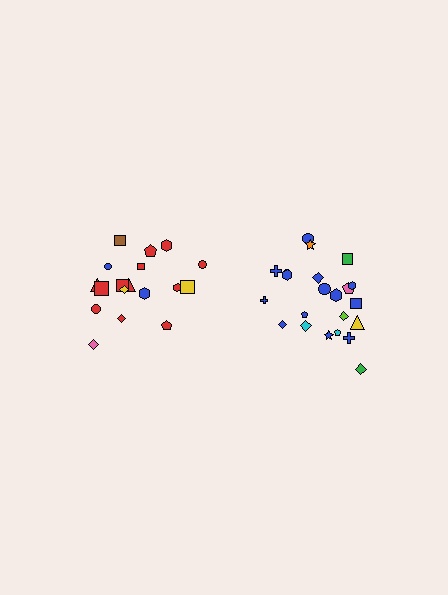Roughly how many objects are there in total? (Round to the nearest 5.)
Roughly 40 objects in total.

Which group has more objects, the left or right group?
The right group.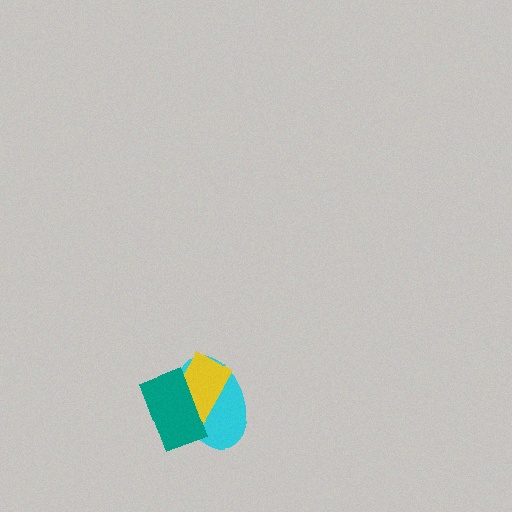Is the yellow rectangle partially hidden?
Yes, it is partially covered by another shape.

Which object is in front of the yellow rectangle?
The teal rectangle is in front of the yellow rectangle.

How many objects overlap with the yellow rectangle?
2 objects overlap with the yellow rectangle.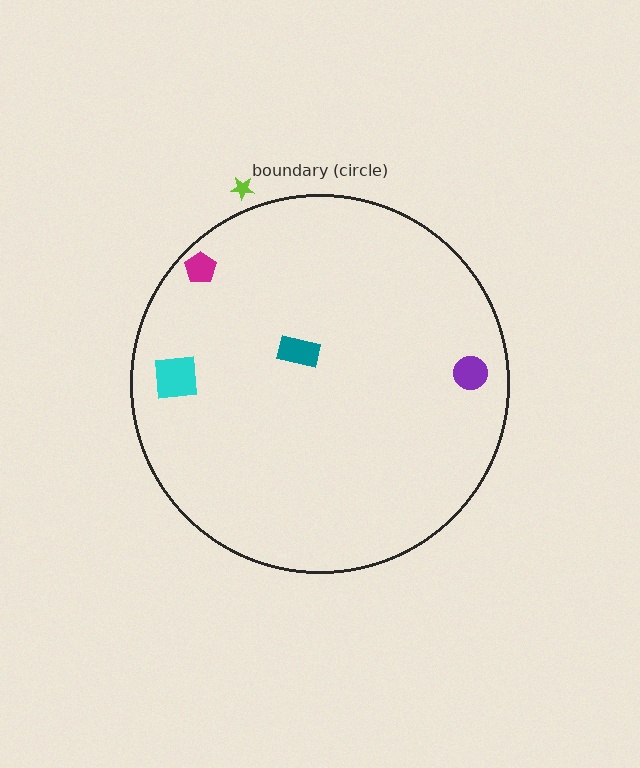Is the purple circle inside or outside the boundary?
Inside.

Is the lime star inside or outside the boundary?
Outside.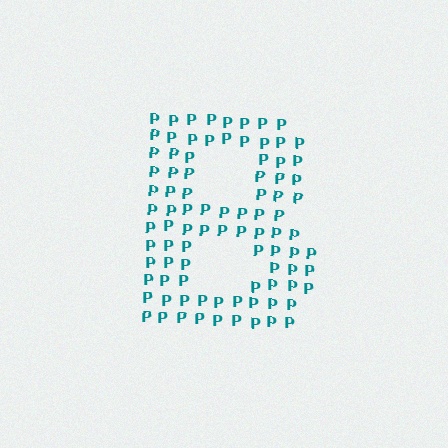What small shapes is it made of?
It is made of small letter P's.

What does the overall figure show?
The overall figure shows the letter B.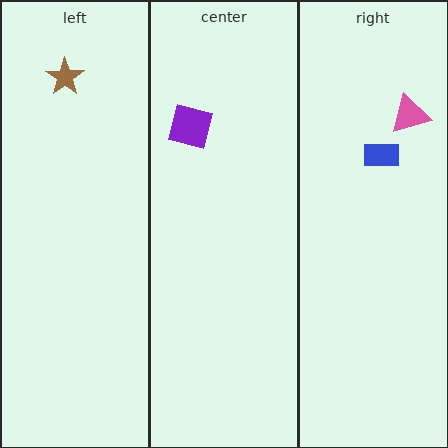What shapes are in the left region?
The brown star.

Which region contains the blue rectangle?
The right region.